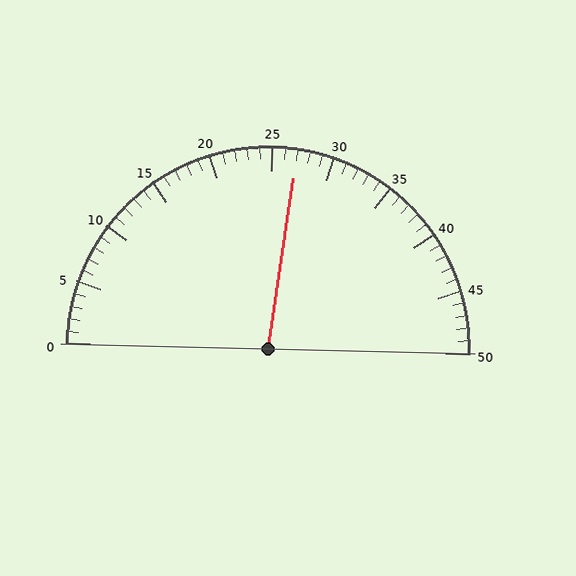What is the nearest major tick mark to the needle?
The nearest major tick mark is 25.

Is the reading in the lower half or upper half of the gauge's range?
The reading is in the upper half of the range (0 to 50).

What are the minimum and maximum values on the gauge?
The gauge ranges from 0 to 50.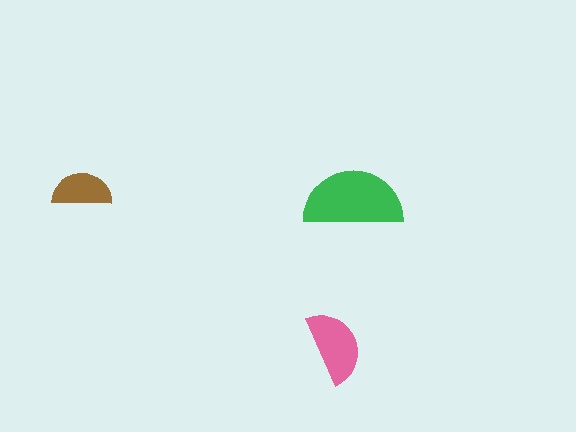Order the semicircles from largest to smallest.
the green one, the pink one, the brown one.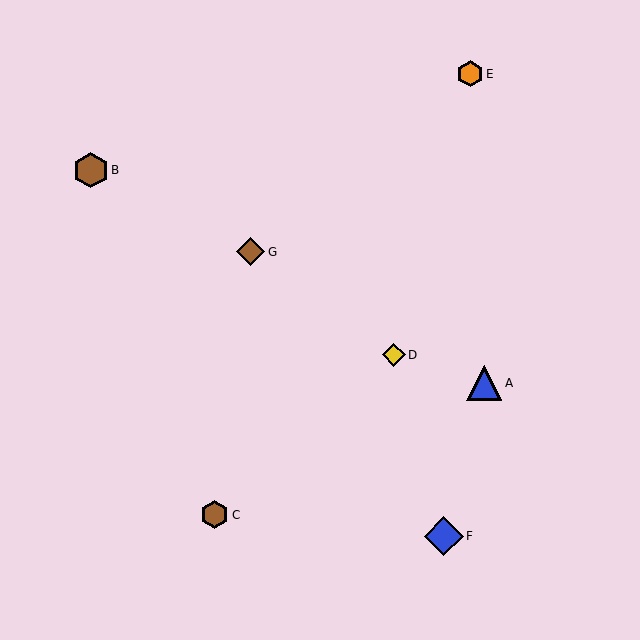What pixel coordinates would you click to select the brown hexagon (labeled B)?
Click at (91, 170) to select the brown hexagon B.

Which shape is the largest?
The blue diamond (labeled F) is the largest.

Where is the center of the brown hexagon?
The center of the brown hexagon is at (215, 515).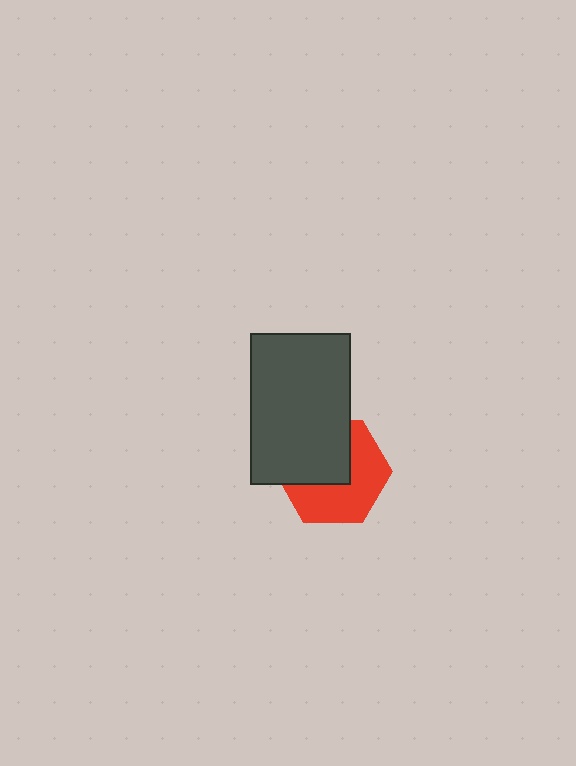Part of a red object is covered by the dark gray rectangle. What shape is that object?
It is a hexagon.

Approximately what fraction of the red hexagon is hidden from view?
Roughly 46% of the red hexagon is hidden behind the dark gray rectangle.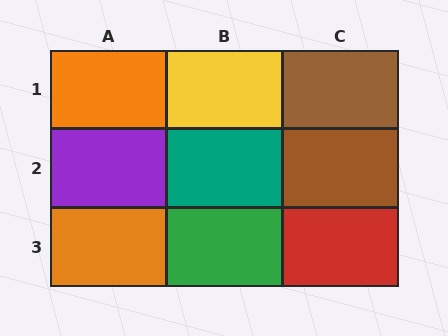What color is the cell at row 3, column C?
Red.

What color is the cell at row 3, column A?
Orange.